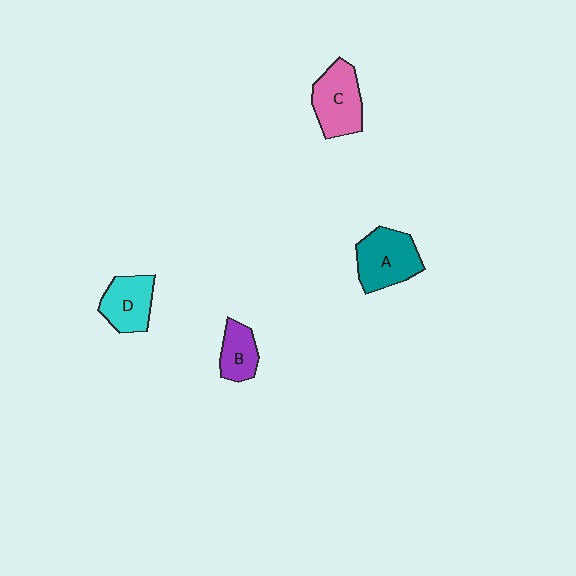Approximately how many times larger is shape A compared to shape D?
Approximately 1.2 times.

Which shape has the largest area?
Shape A (teal).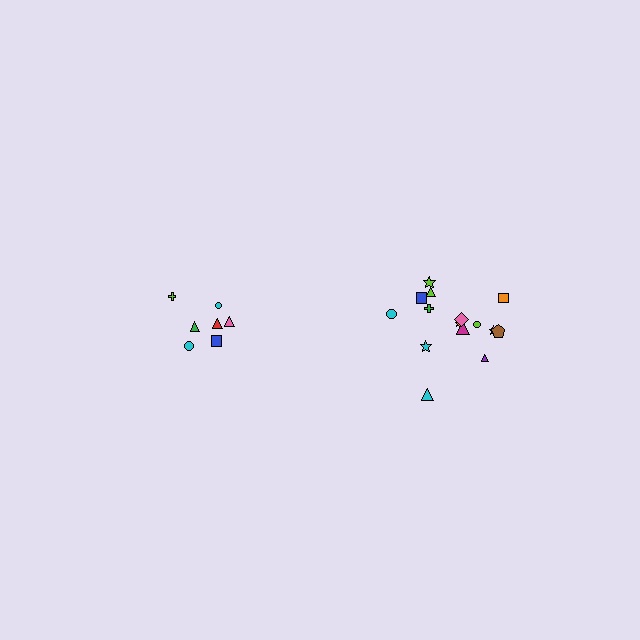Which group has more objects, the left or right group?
The right group.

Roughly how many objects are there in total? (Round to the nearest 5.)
Roughly 20 objects in total.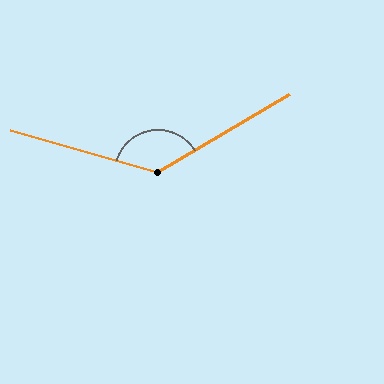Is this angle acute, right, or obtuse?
It is obtuse.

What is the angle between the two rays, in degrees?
Approximately 133 degrees.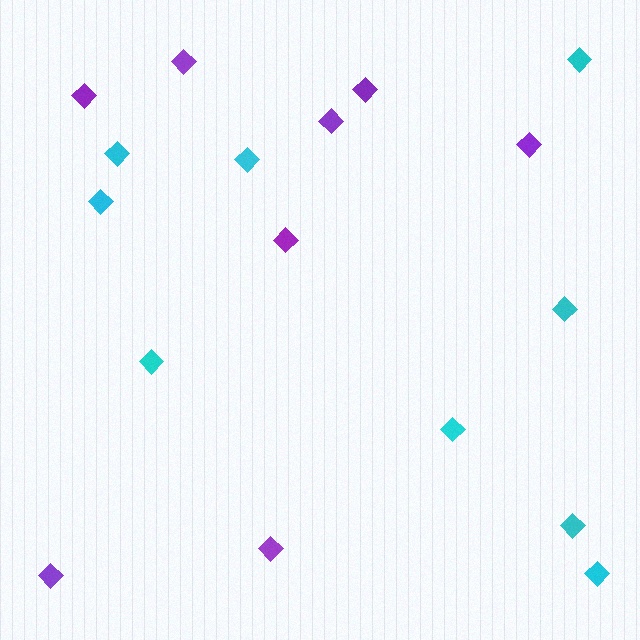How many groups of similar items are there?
There are 2 groups: one group of cyan diamonds (9) and one group of purple diamonds (8).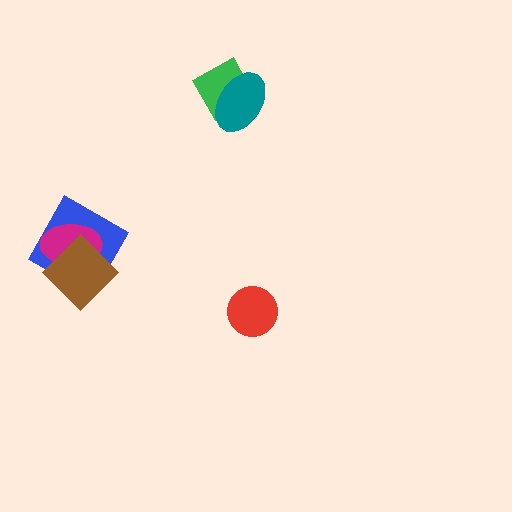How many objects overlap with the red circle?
0 objects overlap with the red circle.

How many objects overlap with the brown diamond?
2 objects overlap with the brown diamond.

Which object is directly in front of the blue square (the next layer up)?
The magenta ellipse is directly in front of the blue square.